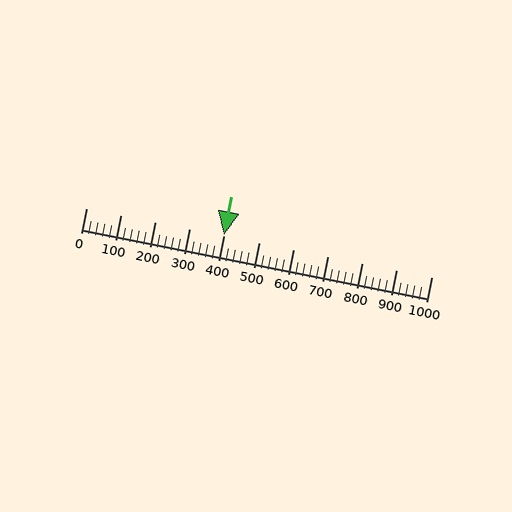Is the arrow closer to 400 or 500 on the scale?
The arrow is closer to 400.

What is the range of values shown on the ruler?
The ruler shows values from 0 to 1000.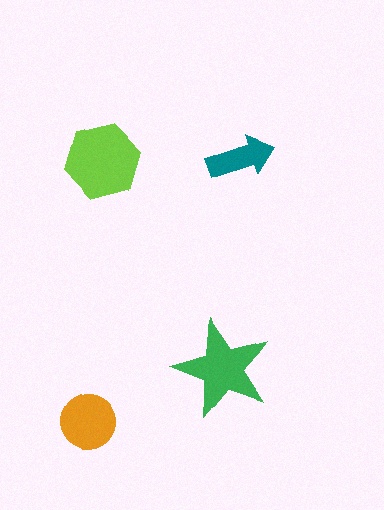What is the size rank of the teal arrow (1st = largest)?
4th.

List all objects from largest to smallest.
The lime hexagon, the green star, the orange circle, the teal arrow.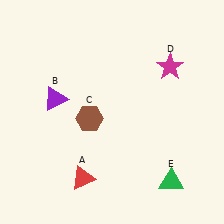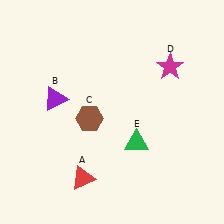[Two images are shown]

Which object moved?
The green triangle (E) moved up.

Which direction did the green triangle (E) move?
The green triangle (E) moved up.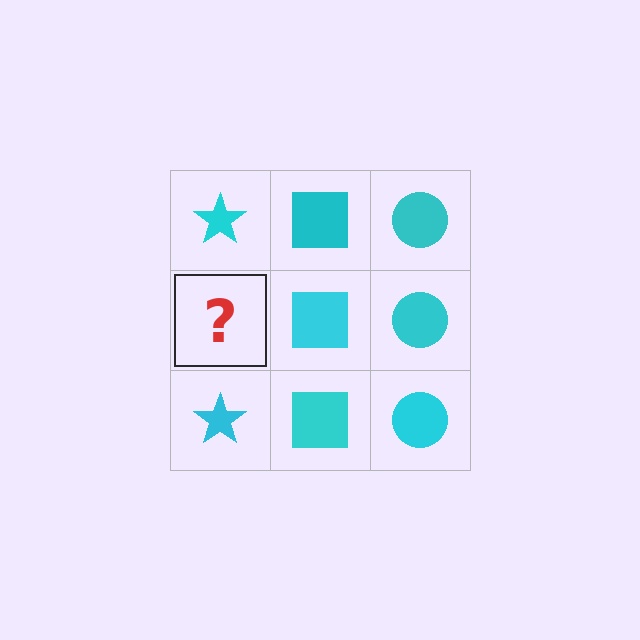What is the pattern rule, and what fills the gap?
The rule is that each column has a consistent shape. The gap should be filled with a cyan star.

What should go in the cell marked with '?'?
The missing cell should contain a cyan star.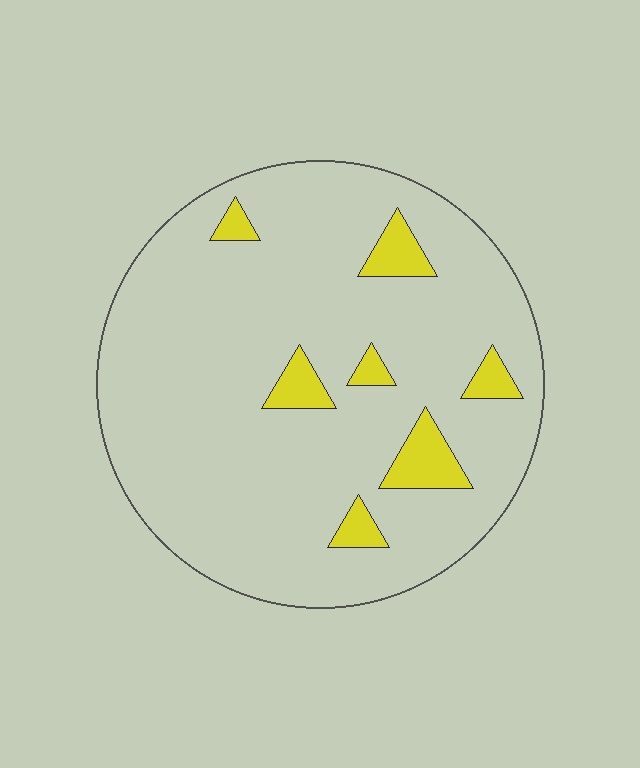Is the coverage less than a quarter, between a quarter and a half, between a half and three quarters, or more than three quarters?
Less than a quarter.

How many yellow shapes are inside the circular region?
7.